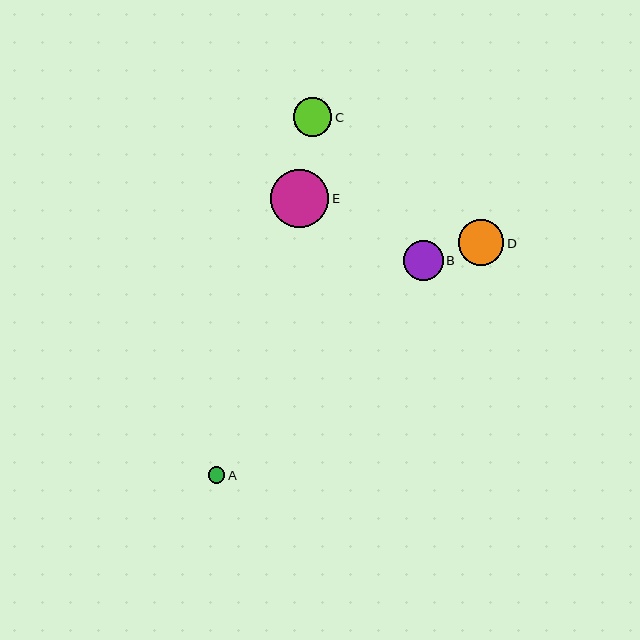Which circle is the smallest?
Circle A is the smallest with a size of approximately 17 pixels.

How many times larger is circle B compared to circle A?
Circle B is approximately 2.4 times the size of circle A.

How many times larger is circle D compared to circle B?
Circle D is approximately 1.1 times the size of circle B.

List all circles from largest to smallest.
From largest to smallest: E, D, B, C, A.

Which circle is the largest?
Circle E is the largest with a size of approximately 58 pixels.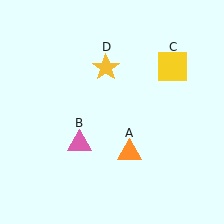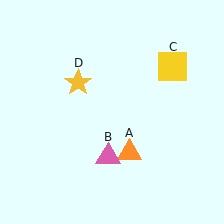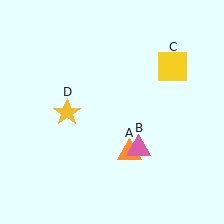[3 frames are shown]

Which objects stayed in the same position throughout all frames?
Orange triangle (object A) and yellow square (object C) remained stationary.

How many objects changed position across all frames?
2 objects changed position: pink triangle (object B), yellow star (object D).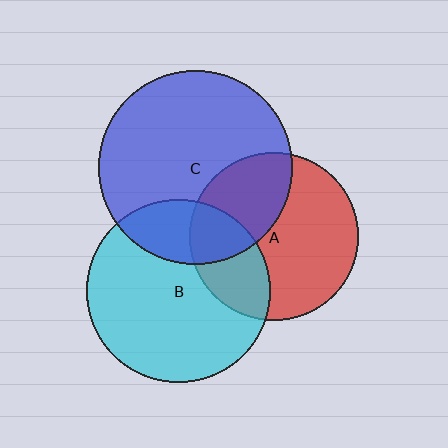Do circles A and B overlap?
Yes.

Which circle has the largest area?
Circle C (blue).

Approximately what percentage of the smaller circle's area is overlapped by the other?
Approximately 30%.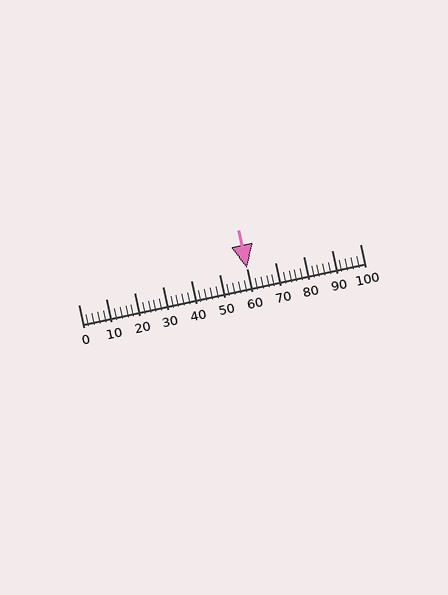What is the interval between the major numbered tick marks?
The major tick marks are spaced 10 units apart.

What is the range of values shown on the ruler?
The ruler shows values from 0 to 100.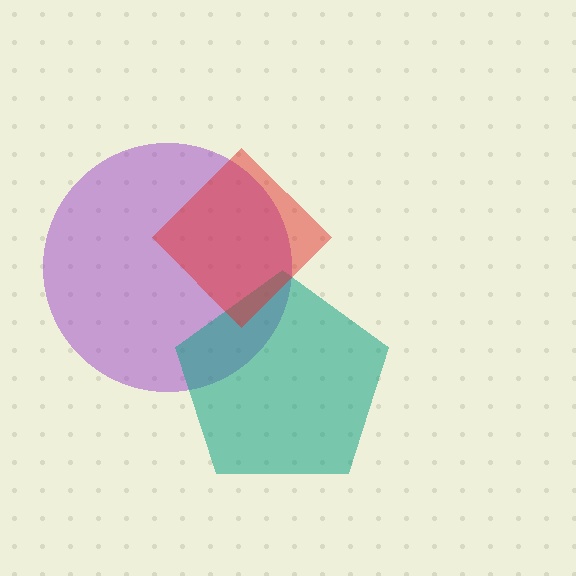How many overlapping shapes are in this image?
There are 3 overlapping shapes in the image.